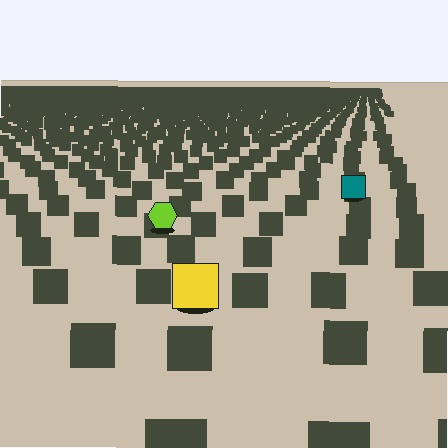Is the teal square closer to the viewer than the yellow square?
No. The yellow square is closer — you can tell from the texture gradient: the ground texture is coarser near it.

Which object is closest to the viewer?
The yellow square is closest. The texture marks near it are larger and more spread out.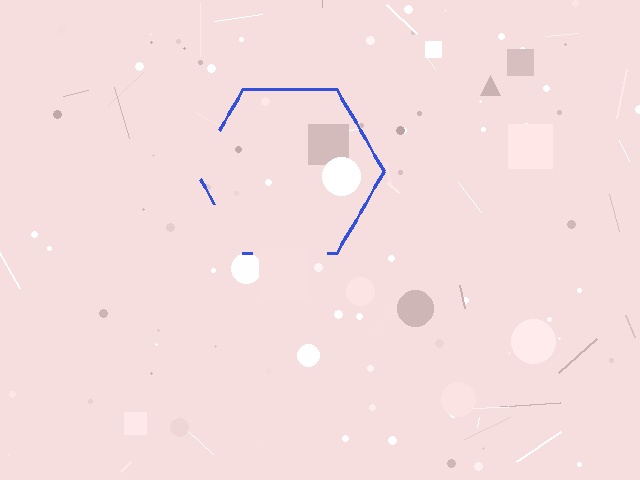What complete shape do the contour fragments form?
The contour fragments form a hexagon.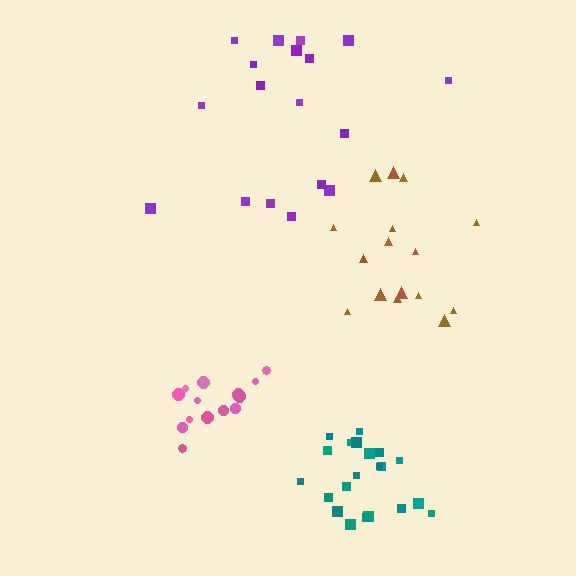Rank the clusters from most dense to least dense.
teal, pink, brown, purple.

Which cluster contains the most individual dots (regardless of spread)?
Teal (21).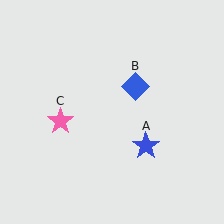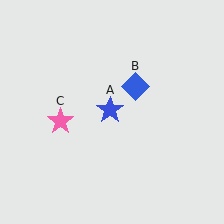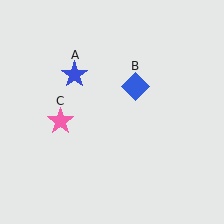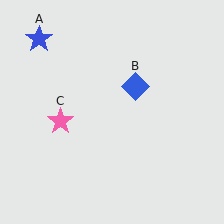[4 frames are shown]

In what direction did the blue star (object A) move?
The blue star (object A) moved up and to the left.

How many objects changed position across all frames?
1 object changed position: blue star (object A).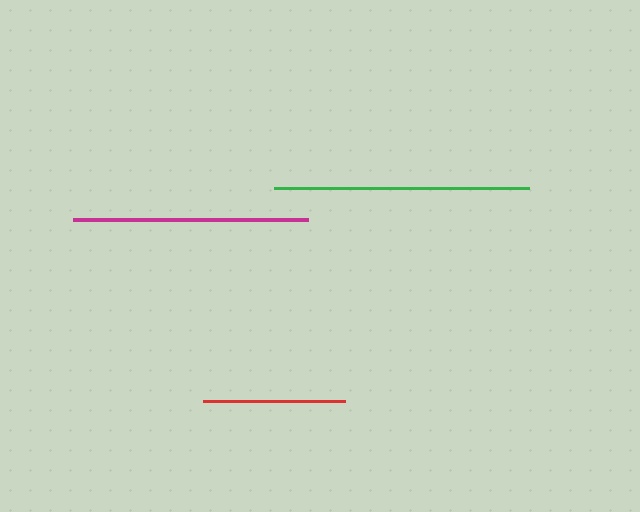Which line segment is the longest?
The green line is the longest at approximately 255 pixels.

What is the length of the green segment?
The green segment is approximately 255 pixels long.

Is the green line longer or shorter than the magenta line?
The green line is longer than the magenta line.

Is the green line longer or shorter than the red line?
The green line is longer than the red line.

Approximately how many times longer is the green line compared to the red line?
The green line is approximately 1.8 times the length of the red line.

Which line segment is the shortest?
The red line is the shortest at approximately 142 pixels.